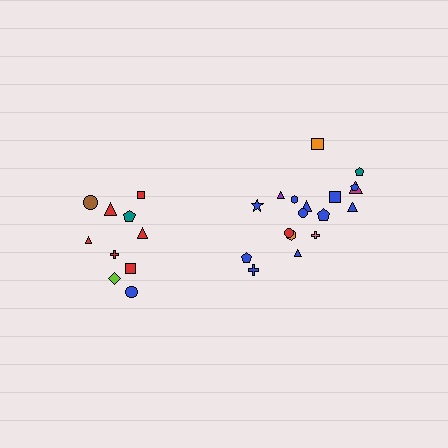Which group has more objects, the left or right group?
The right group.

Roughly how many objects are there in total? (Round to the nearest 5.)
Roughly 30 objects in total.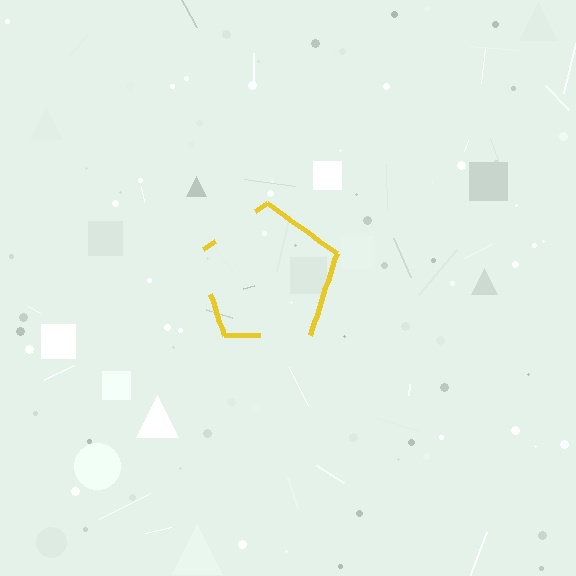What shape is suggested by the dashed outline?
The dashed outline suggests a pentagon.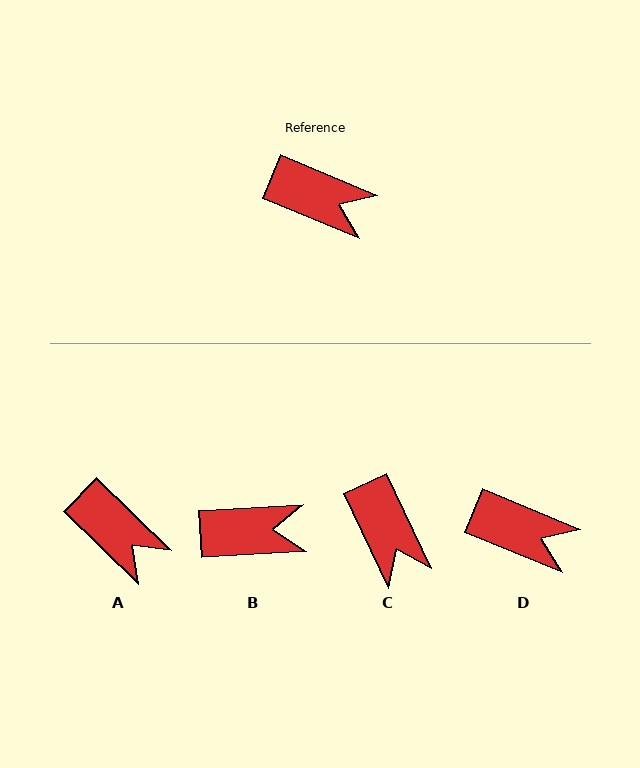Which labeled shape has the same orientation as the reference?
D.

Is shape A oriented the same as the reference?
No, it is off by about 22 degrees.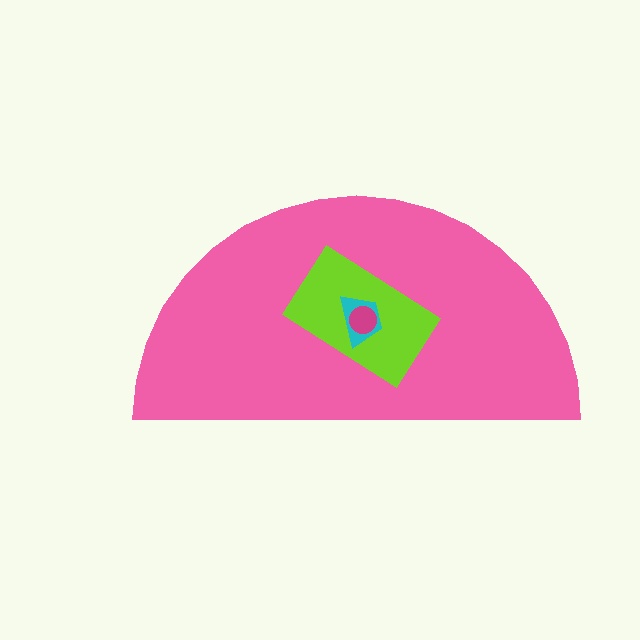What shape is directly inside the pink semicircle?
The lime rectangle.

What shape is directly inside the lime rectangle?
The cyan trapezoid.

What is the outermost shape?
The pink semicircle.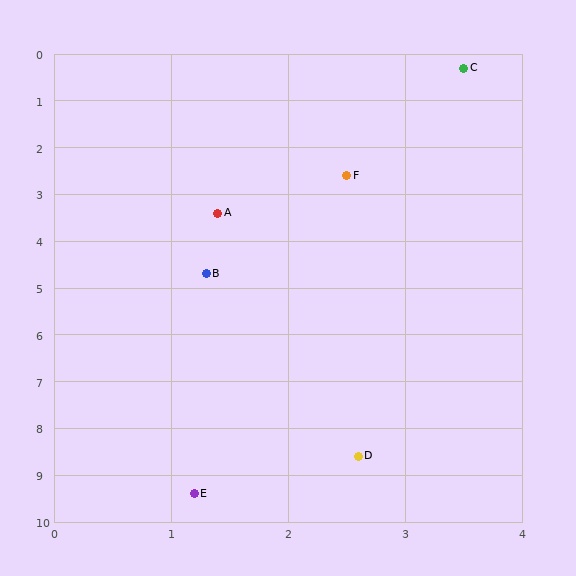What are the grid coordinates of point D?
Point D is at approximately (2.6, 8.6).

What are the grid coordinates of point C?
Point C is at approximately (3.5, 0.3).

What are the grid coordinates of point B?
Point B is at approximately (1.3, 4.7).